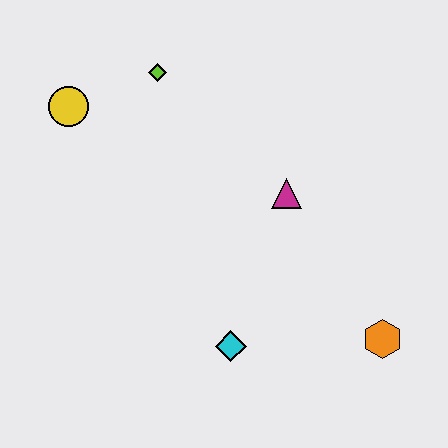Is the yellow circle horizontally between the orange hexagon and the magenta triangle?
No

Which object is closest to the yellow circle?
The lime diamond is closest to the yellow circle.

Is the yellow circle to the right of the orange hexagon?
No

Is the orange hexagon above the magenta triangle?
No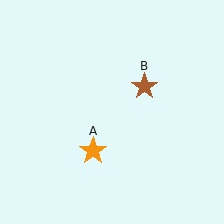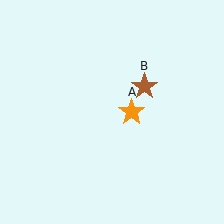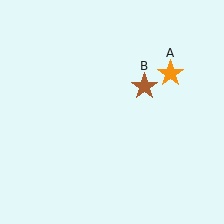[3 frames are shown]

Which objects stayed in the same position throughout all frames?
Brown star (object B) remained stationary.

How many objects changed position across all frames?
1 object changed position: orange star (object A).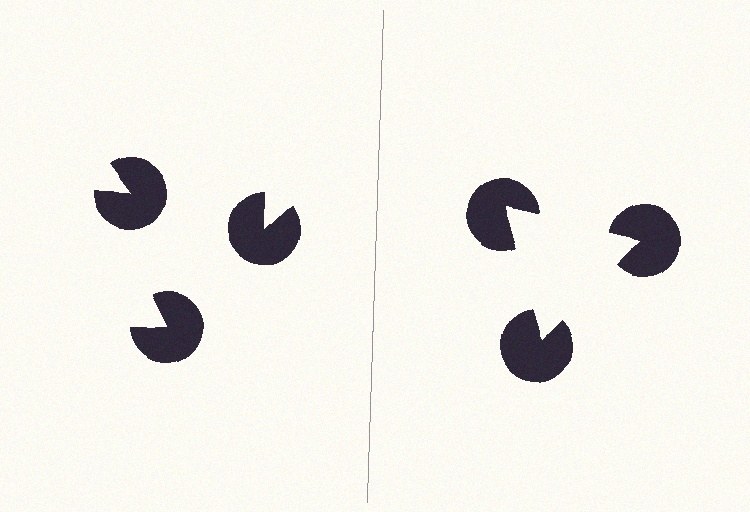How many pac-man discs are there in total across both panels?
6 — 3 on each side.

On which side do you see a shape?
An illusory triangle appears on the right side. On the left side the wedge cuts are rotated, so no coherent shape forms.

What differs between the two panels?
The pac-man discs are positioned identically on both sides; only the wedge orientations differ. On the right they align to a triangle; on the left they are misaligned.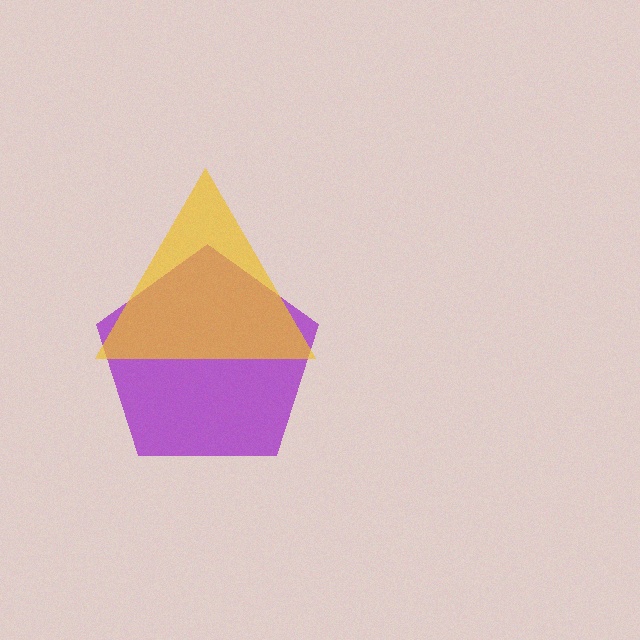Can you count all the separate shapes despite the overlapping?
Yes, there are 2 separate shapes.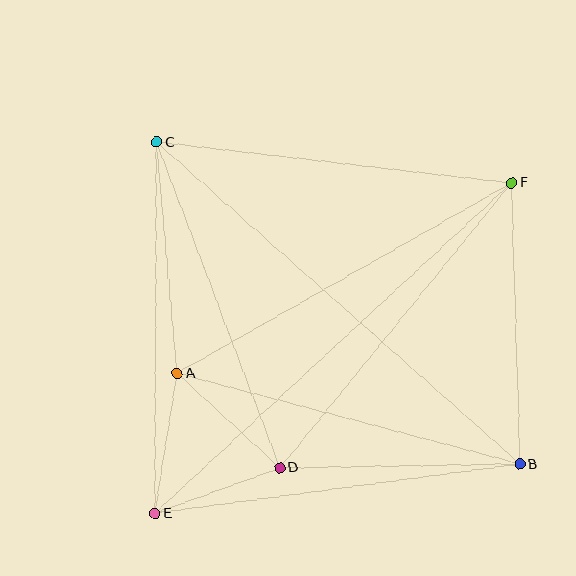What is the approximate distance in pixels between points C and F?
The distance between C and F is approximately 358 pixels.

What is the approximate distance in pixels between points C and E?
The distance between C and E is approximately 371 pixels.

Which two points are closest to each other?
Points D and E are closest to each other.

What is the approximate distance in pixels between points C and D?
The distance between C and D is approximately 348 pixels.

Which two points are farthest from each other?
Points E and F are farthest from each other.